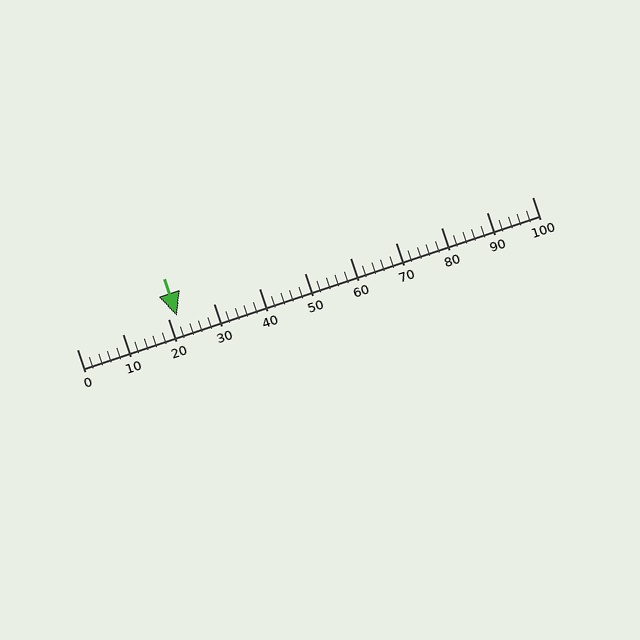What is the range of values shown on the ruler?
The ruler shows values from 0 to 100.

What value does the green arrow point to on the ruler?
The green arrow points to approximately 22.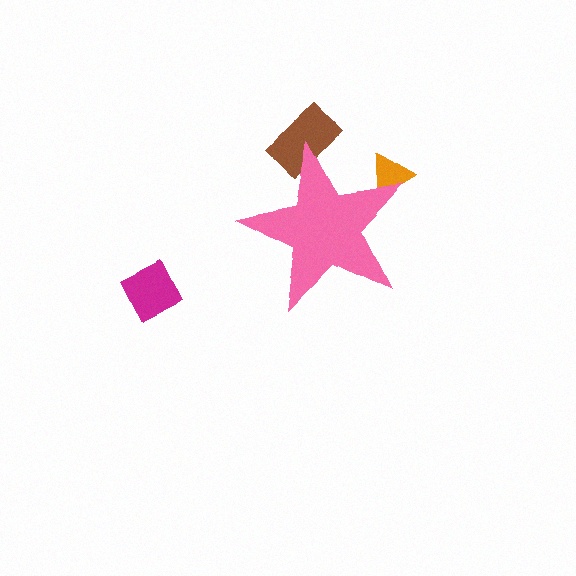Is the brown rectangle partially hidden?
Yes, the brown rectangle is partially hidden behind the pink star.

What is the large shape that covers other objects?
A pink star.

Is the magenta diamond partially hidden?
No, the magenta diamond is fully visible.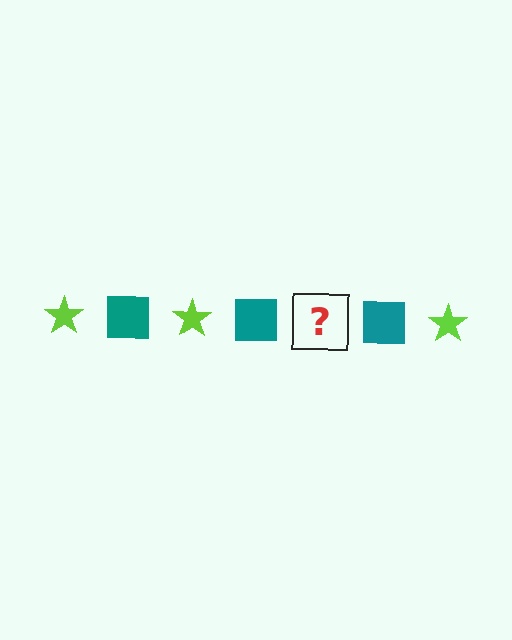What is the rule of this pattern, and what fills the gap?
The rule is that the pattern alternates between lime star and teal square. The gap should be filled with a lime star.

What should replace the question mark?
The question mark should be replaced with a lime star.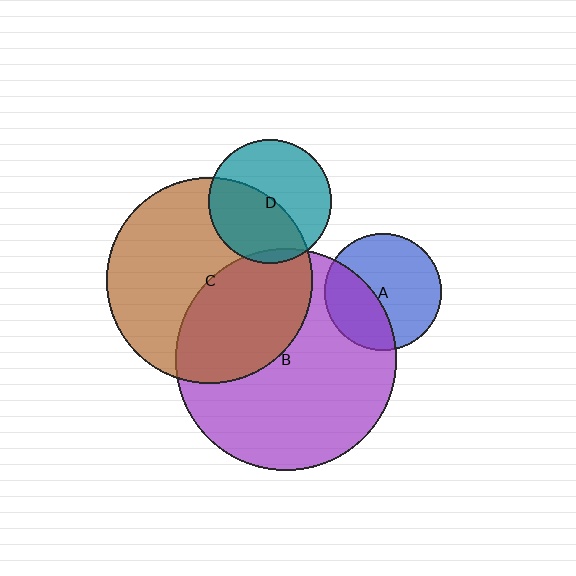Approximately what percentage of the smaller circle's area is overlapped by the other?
Approximately 5%.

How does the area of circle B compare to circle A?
Approximately 3.6 times.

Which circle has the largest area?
Circle B (purple).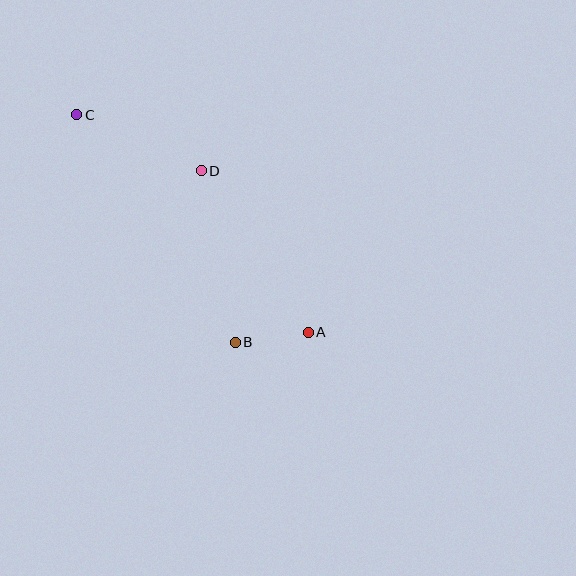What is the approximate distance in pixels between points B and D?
The distance between B and D is approximately 175 pixels.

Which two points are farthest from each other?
Points A and C are farthest from each other.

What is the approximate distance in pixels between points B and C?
The distance between B and C is approximately 277 pixels.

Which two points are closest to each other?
Points A and B are closest to each other.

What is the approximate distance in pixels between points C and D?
The distance between C and D is approximately 137 pixels.